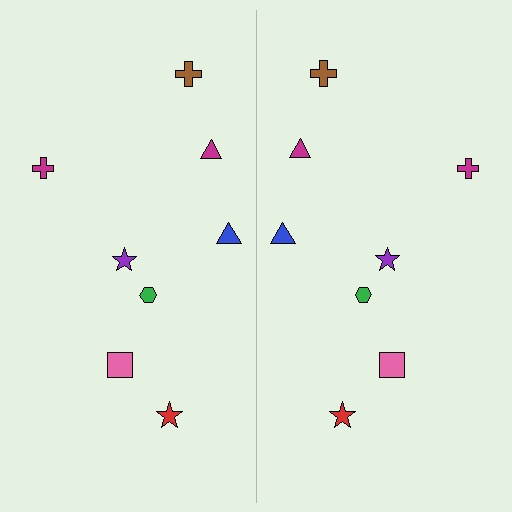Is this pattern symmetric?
Yes, this pattern has bilateral (reflection) symmetry.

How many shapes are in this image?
There are 16 shapes in this image.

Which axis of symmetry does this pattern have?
The pattern has a vertical axis of symmetry running through the center of the image.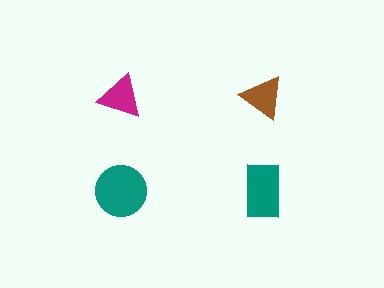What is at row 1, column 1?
A magenta triangle.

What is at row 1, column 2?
A brown triangle.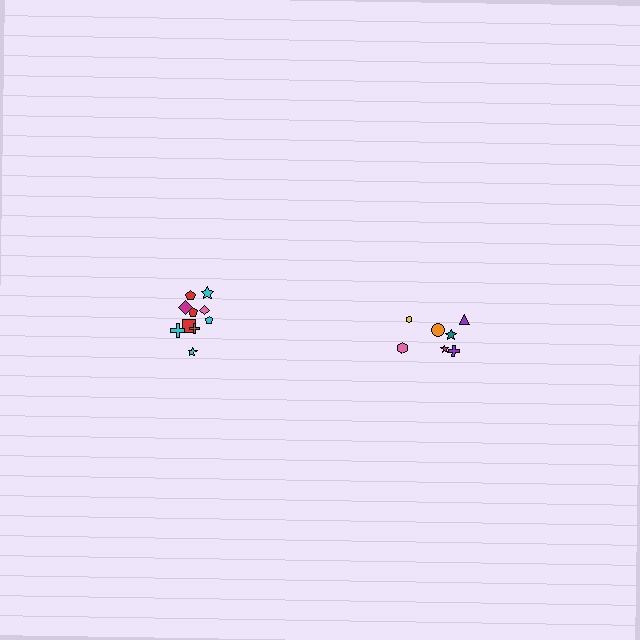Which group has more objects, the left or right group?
The left group.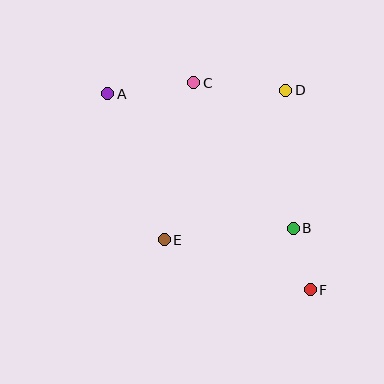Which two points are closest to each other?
Points B and F are closest to each other.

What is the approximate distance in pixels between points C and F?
The distance between C and F is approximately 238 pixels.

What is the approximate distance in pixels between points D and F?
The distance between D and F is approximately 201 pixels.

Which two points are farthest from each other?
Points A and F are farthest from each other.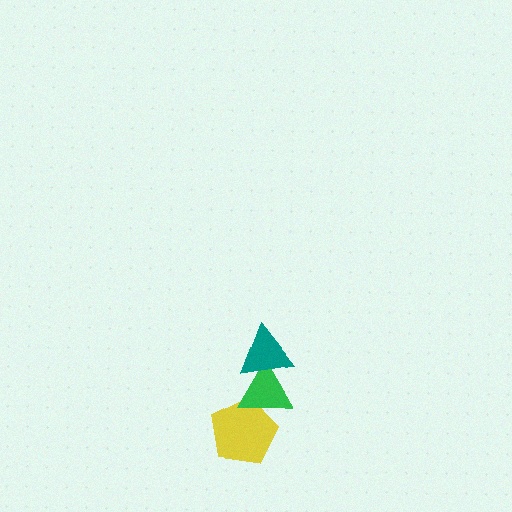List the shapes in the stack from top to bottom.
From top to bottom: the teal triangle, the green triangle, the yellow pentagon.